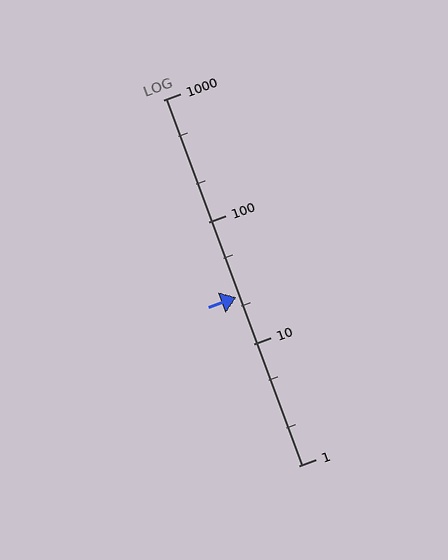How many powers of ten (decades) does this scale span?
The scale spans 3 decades, from 1 to 1000.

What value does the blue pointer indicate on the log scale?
The pointer indicates approximately 24.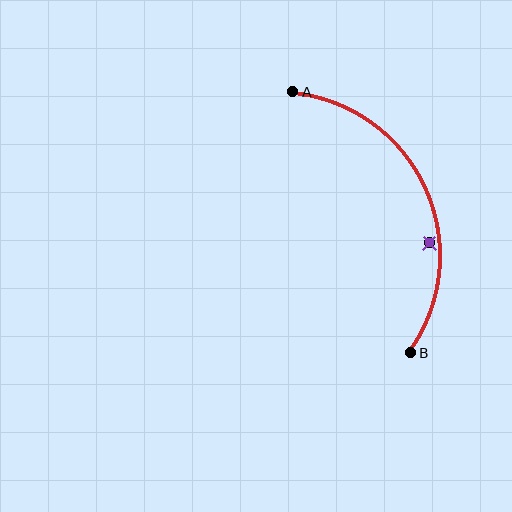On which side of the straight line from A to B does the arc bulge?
The arc bulges to the right of the straight line connecting A and B.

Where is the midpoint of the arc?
The arc midpoint is the point on the curve farthest from the straight line joining A and B. It sits to the right of that line.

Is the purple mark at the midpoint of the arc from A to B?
No — the purple mark does not lie on the arc at all. It sits slightly inside the curve.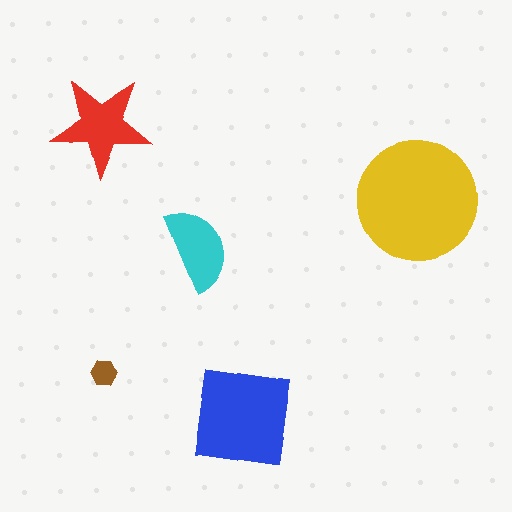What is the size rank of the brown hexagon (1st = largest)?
5th.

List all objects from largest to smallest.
The yellow circle, the blue square, the red star, the cyan semicircle, the brown hexagon.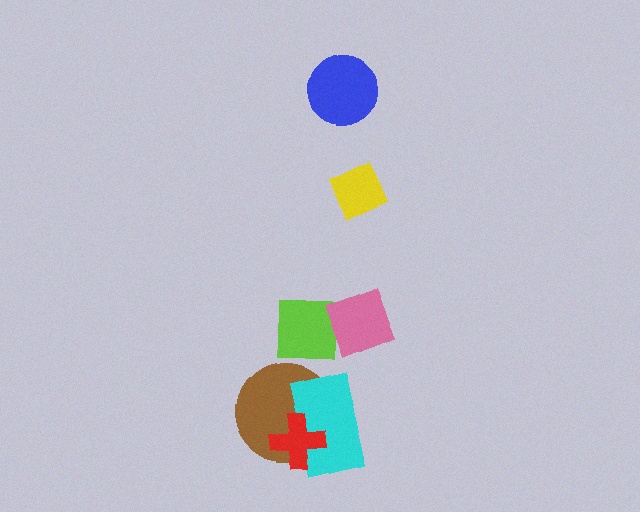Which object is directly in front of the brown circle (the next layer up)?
The cyan rectangle is directly in front of the brown circle.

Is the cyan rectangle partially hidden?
Yes, it is partially covered by another shape.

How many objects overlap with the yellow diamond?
0 objects overlap with the yellow diamond.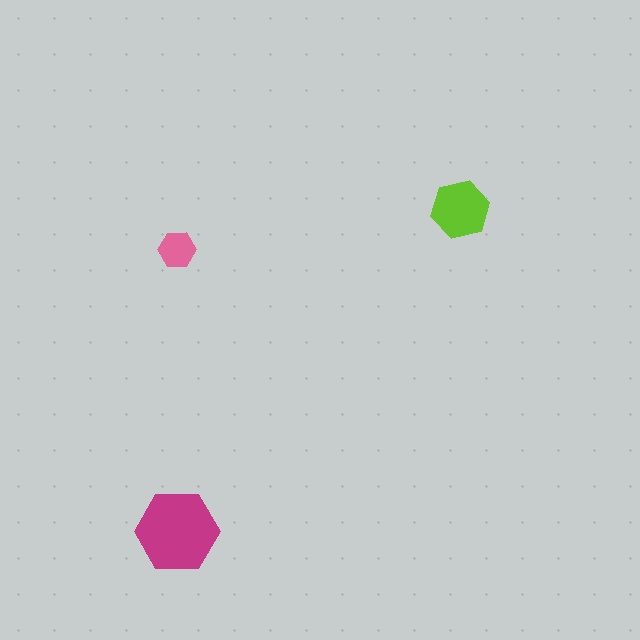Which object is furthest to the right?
The lime hexagon is rightmost.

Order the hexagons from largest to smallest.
the magenta one, the lime one, the pink one.